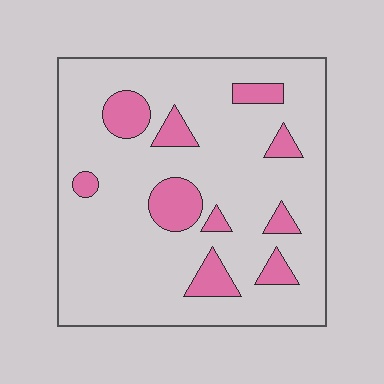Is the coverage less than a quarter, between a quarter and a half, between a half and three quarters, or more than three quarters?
Less than a quarter.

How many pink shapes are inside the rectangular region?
10.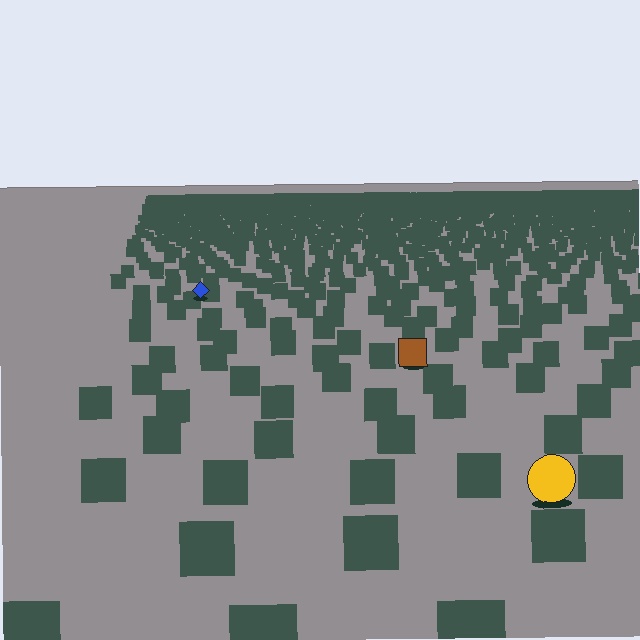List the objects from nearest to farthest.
From nearest to farthest: the yellow circle, the brown square, the blue diamond.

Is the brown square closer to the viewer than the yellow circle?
No. The yellow circle is closer — you can tell from the texture gradient: the ground texture is coarser near it.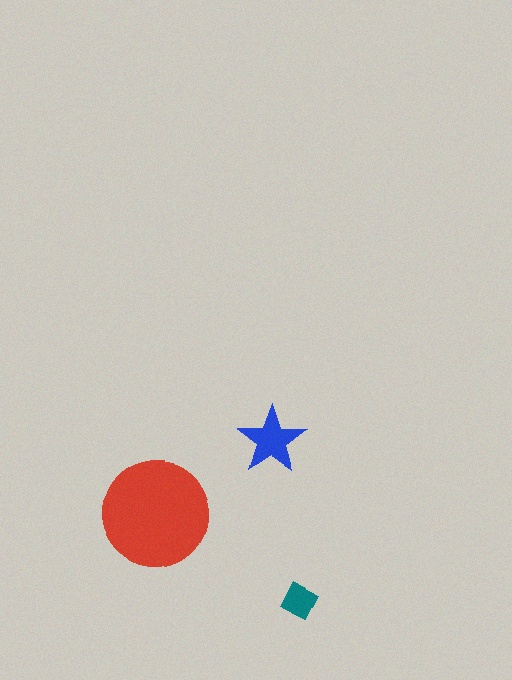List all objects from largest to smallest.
The red circle, the blue star, the teal diamond.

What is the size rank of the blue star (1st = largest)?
2nd.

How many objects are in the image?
There are 3 objects in the image.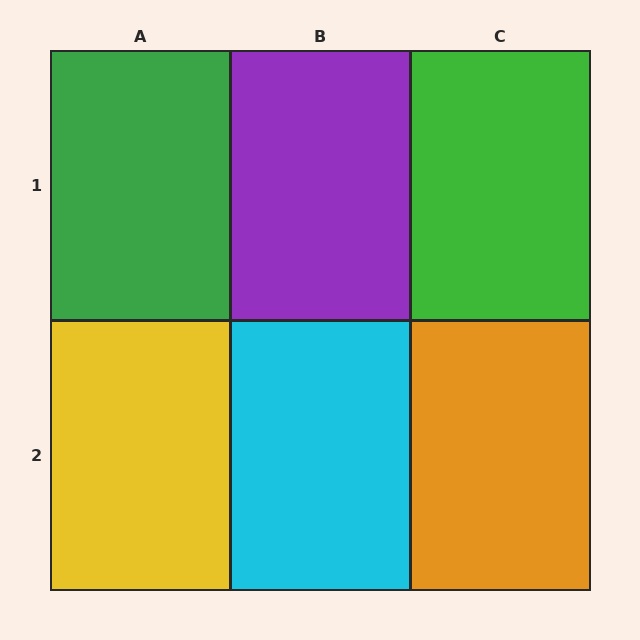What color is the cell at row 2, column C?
Orange.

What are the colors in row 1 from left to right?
Green, purple, green.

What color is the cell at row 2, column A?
Yellow.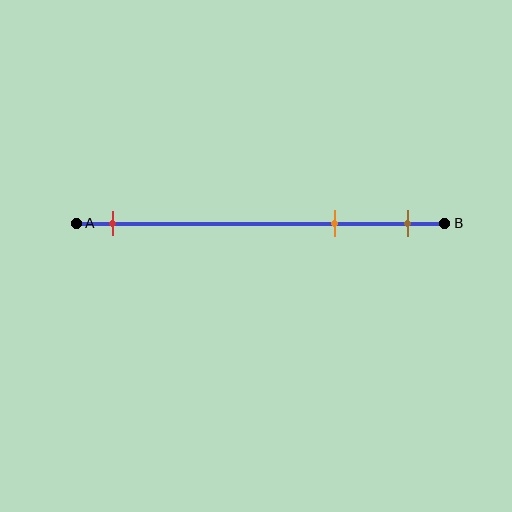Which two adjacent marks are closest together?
The orange and brown marks are the closest adjacent pair.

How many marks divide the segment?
There are 3 marks dividing the segment.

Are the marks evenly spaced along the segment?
No, the marks are not evenly spaced.